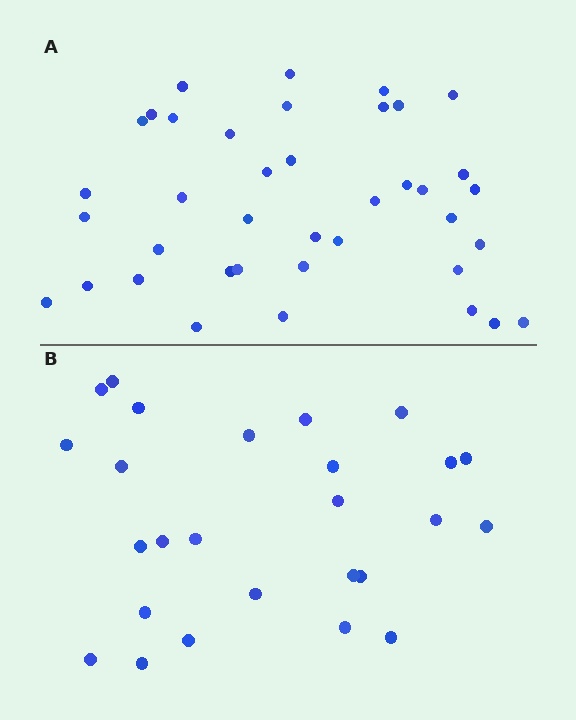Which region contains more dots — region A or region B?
Region A (the top region) has more dots.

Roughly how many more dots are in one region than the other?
Region A has approximately 15 more dots than region B.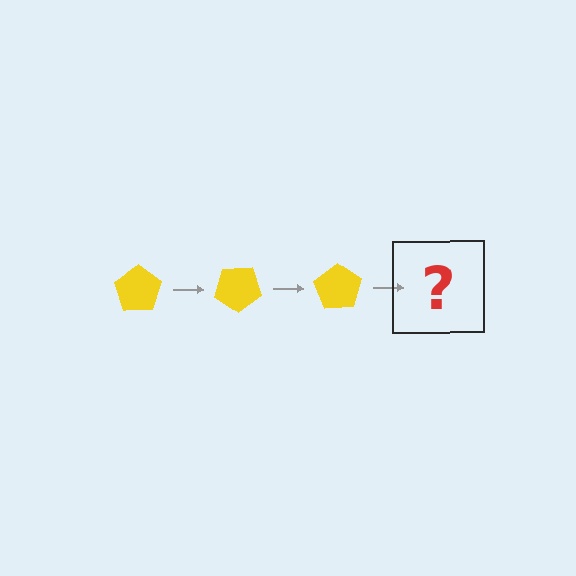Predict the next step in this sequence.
The next step is a yellow pentagon rotated 105 degrees.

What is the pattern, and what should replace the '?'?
The pattern is that the pentagon rotates 35 degrees each step. The '?' should be a yellow pentagon rotated 105 degrees.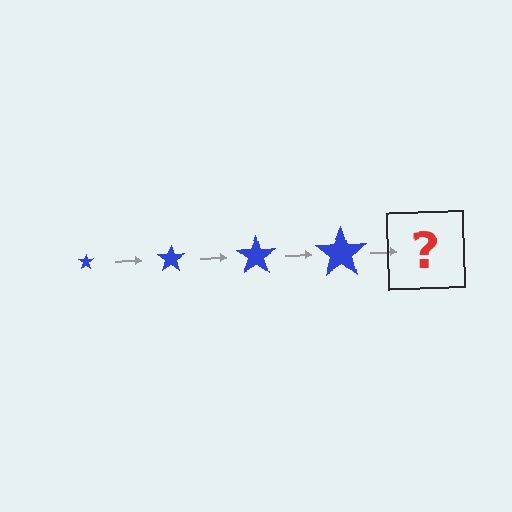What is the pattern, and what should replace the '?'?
The pattern is that the star gets progressively larger each step. The '?' should be a blue star, larger than the previous one.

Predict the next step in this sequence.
The next step is a blue star, larger than the previous one.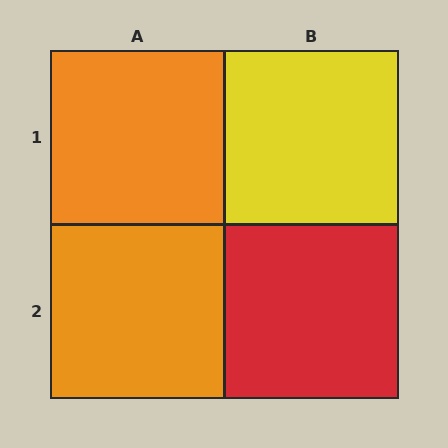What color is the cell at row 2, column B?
Red.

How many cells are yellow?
1 cell is yellow.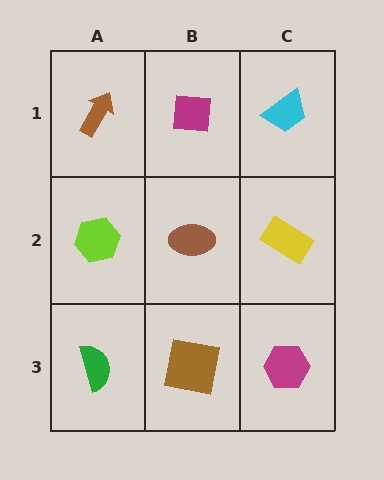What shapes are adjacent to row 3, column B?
A brown ellipse (row 2, column B), a green semicircle (row 3, column A), a magenta hexagon (row 3, column C).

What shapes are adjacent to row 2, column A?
A brown arrow (row 1, column A), a green semicircle (row 3, column A), a brown ellipse (row 2, column B).